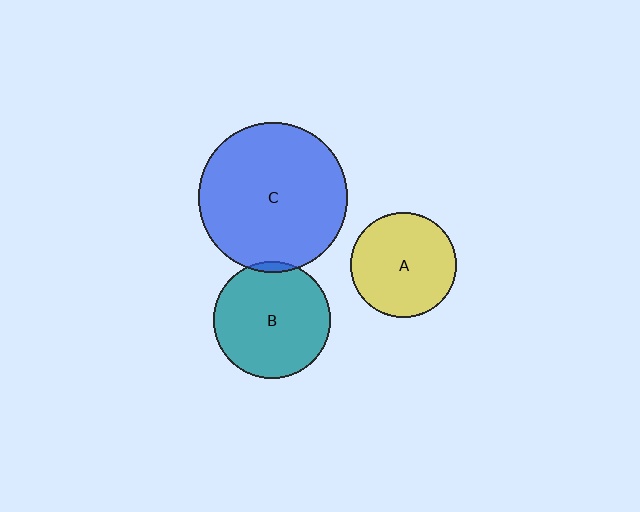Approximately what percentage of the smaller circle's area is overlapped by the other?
Approximately 5%.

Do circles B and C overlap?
Yes.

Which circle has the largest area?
Circle C (blue).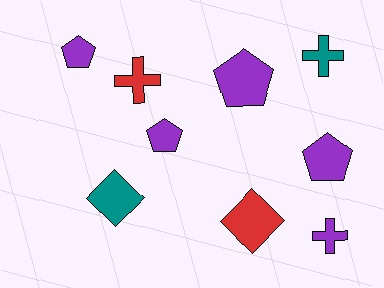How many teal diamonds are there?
There is 1 teal diamond.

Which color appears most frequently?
Purple, with 5 objects.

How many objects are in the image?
There are 9 objects.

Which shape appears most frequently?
Pentagon, with 4 objects.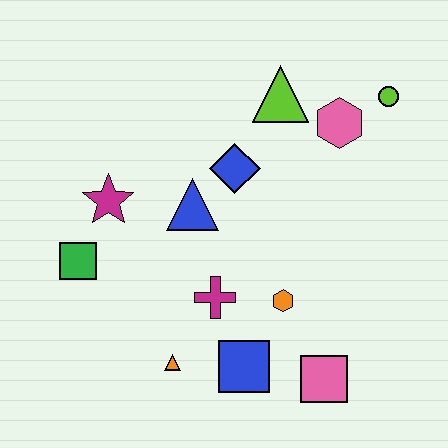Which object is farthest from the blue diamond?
The pink square is farthest from the blue diamond.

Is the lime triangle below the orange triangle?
No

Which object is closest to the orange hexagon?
The magenta cross is closest to the orange hexagon.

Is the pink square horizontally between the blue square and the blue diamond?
No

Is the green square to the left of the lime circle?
Yes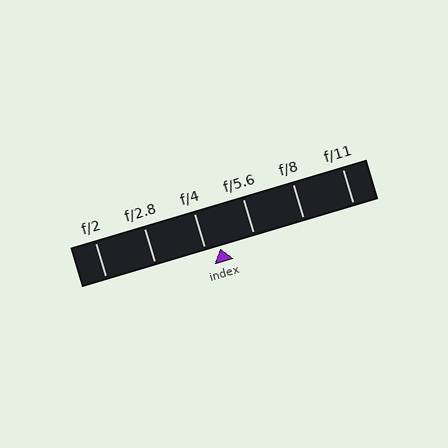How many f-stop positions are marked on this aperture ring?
There are 6 f-stop positions marked.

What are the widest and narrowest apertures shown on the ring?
The widest aperture shown is f/2 and the narrowest is f/11.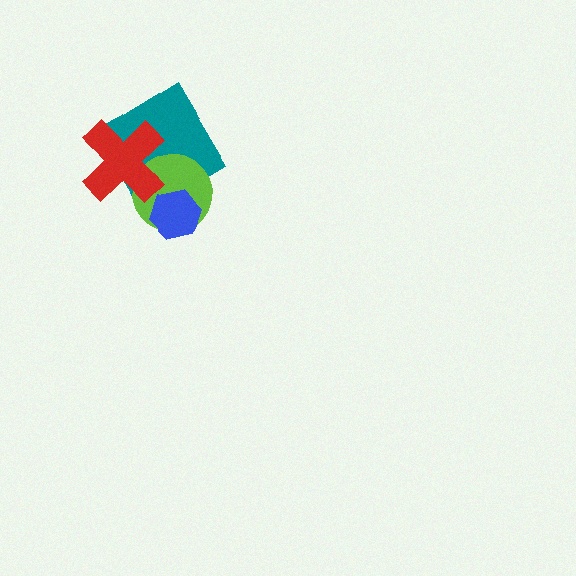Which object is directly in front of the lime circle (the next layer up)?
The blue hexagon is directly in front of the lime circle.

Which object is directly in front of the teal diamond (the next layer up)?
The lime circle is directly in front of the teal diamond.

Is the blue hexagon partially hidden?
No, no other shape covers it.